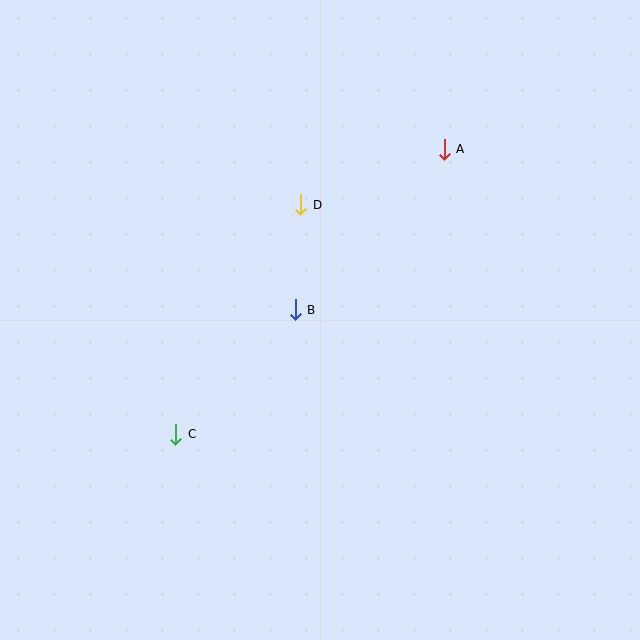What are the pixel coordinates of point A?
Point A is at (444, 149).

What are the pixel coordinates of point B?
Point B is at (295, 310).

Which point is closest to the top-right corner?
Point A is closest to the top-right corner.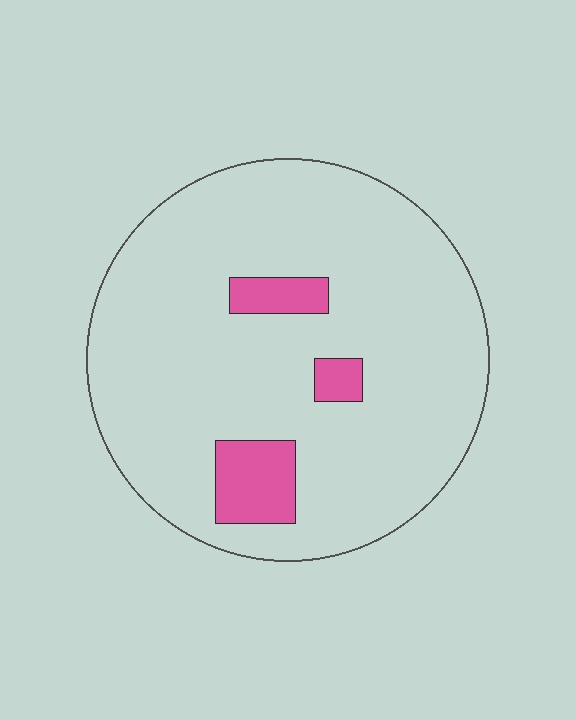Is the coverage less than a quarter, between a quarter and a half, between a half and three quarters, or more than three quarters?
Less than a quarter.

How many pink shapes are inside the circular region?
3.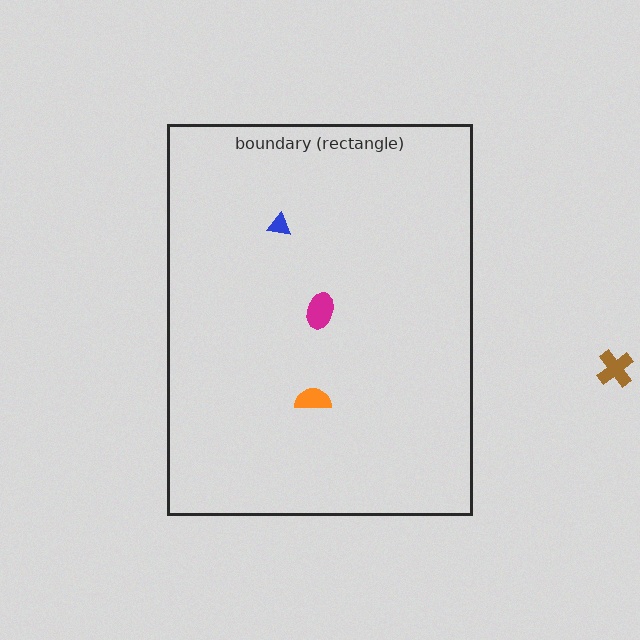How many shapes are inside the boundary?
3 inside, 1 outside.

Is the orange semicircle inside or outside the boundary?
Inside.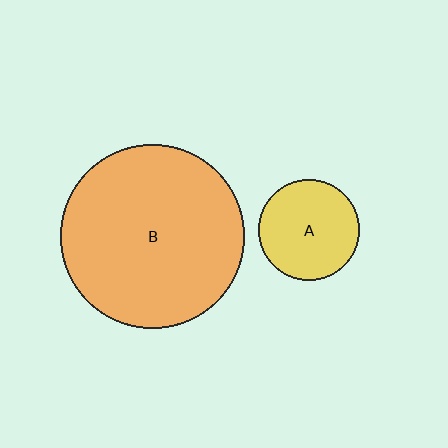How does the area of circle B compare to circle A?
Approximately 3.3 times.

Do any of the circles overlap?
No, none of the circles overlap.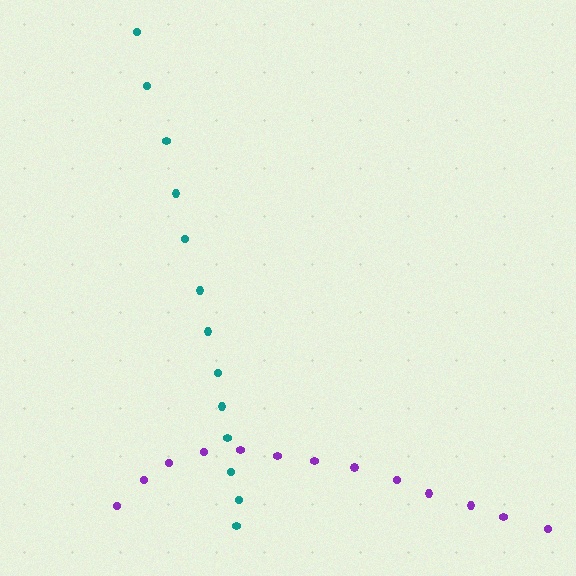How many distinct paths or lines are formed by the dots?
There are 2 distinct paths.